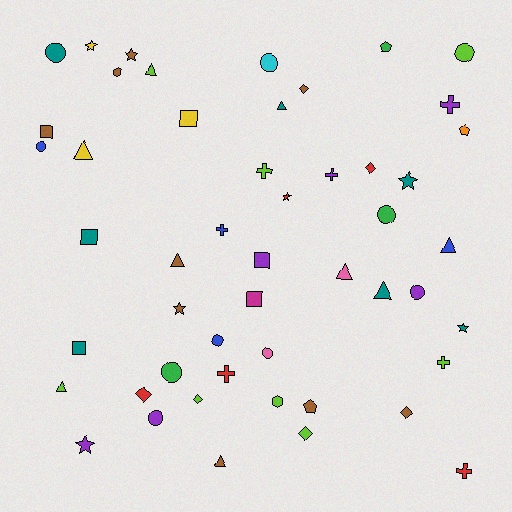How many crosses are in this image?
There are 7 crosses.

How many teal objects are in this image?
There are 7 teal objects.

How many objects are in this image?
There are 50 objects.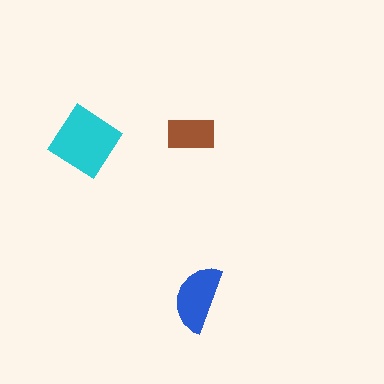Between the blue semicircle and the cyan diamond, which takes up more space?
The cyan diamond.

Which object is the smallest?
The brown rectangle.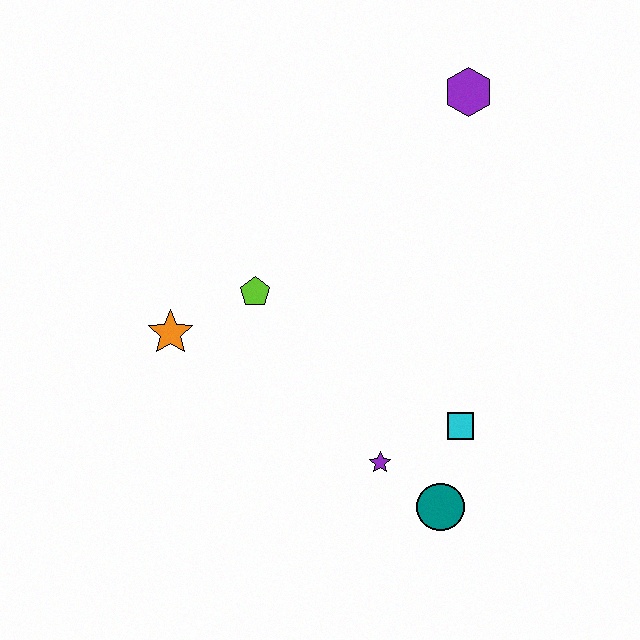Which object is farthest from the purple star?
The purple hexagon is farthest from the purple star.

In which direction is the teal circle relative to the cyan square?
The teal circle is below the cyan square.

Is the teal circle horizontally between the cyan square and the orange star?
Yes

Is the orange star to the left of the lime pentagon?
Yes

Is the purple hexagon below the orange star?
No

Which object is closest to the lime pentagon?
The orange star is closest to the lime pentagon.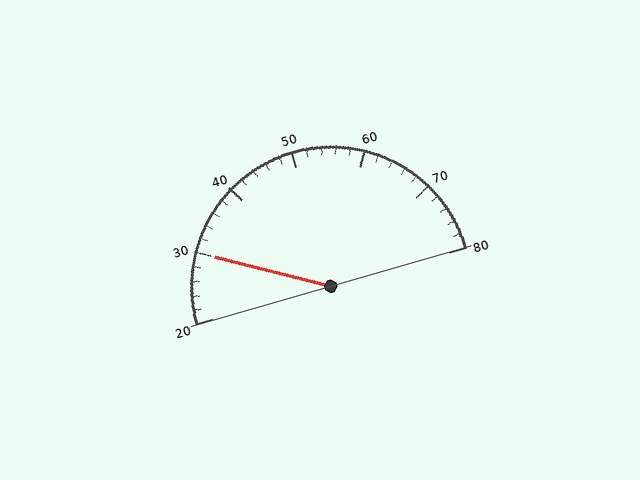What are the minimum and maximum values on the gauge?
The gauge ranges from 20 to 80.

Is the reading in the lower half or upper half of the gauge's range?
The reading is in the lower half of the range (20 to 80).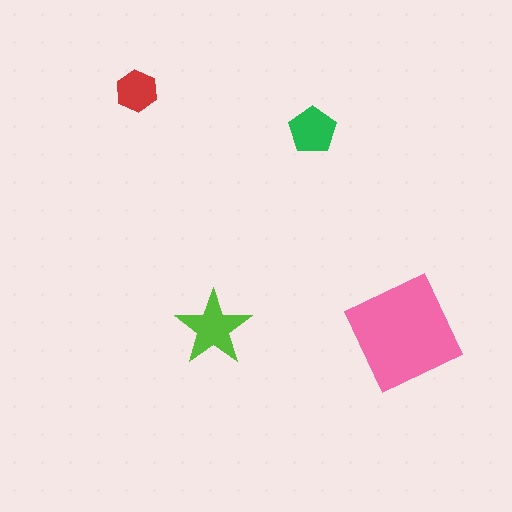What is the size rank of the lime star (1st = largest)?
2nd.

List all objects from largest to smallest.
The pink diamond, the lime star, the green pentagon, the red hexagon.